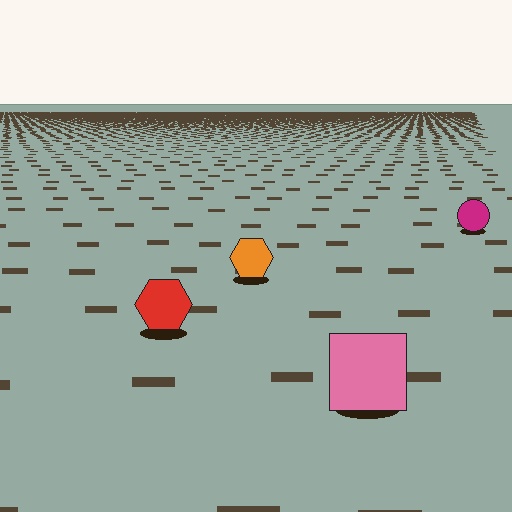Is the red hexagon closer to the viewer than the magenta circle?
Yes. The red hexagon is closer — you can tell from the texture gradient: the ground texture is coarser near it.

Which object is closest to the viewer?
The pink square is closest. The texture marks near it are larger and more spread out.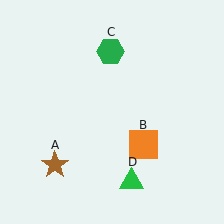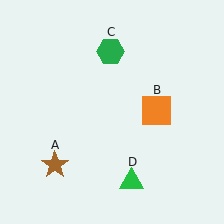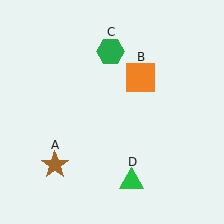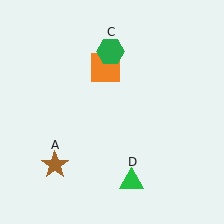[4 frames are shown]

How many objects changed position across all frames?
1 object changed position: orange square (object B).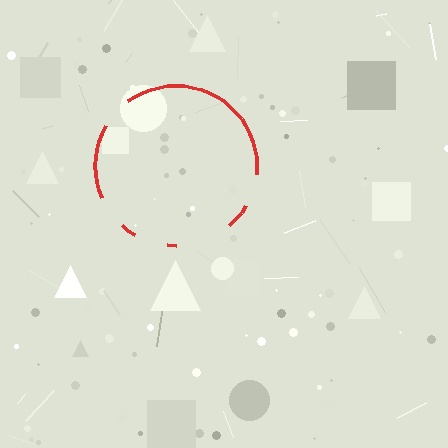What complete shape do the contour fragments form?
The contour fragments form a circle.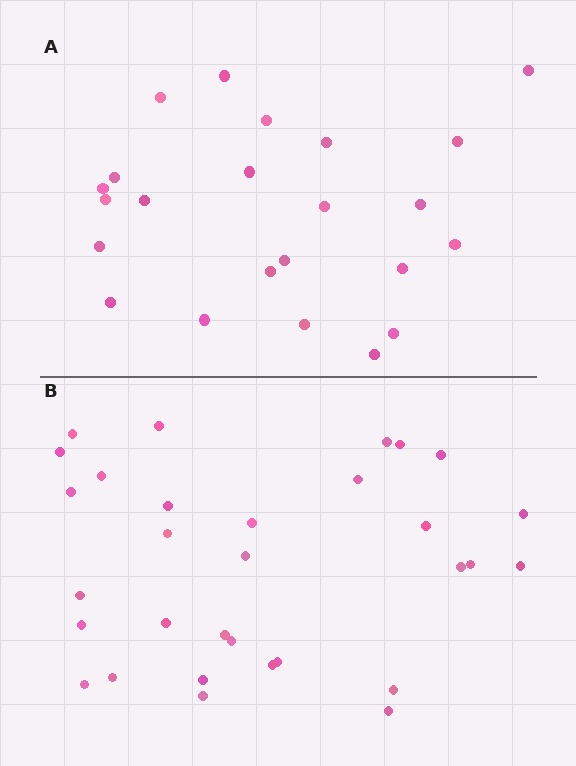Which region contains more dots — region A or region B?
Region B (the bottom region) has more dots.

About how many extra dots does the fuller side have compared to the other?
Region B has roughly 8 or so more dots than region A.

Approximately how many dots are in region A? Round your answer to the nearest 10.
About 20 dots. (The exact count is 23, which rounds to 20.)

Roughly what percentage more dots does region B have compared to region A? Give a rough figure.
About 35% more.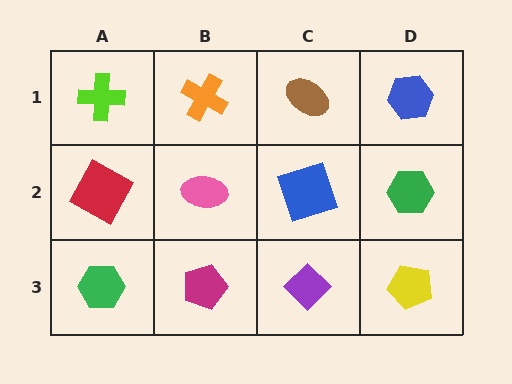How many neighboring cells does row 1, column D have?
2.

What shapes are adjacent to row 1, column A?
A red square (row 2, column A), an orange cross (row 1, column B).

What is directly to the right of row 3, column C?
A yellow pentagon.